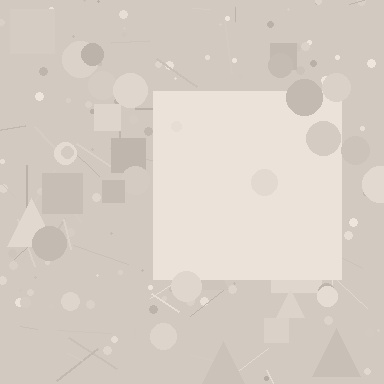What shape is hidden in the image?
A square is hidden in the image.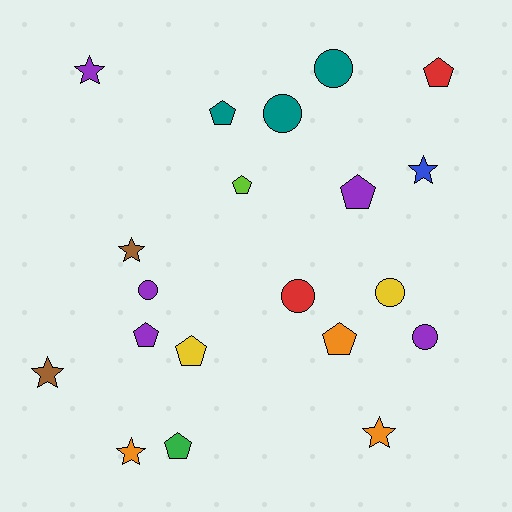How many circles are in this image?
There are 6 circles.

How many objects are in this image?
There are 20 objects.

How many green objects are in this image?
There is 1 green object.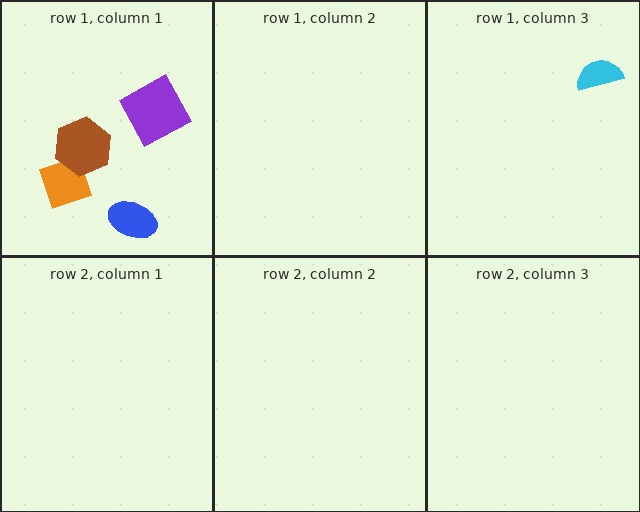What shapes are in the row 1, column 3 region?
The cyan semicircle.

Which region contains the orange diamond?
The row 1, column 1 region.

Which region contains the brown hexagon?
The row 1, column 1 region.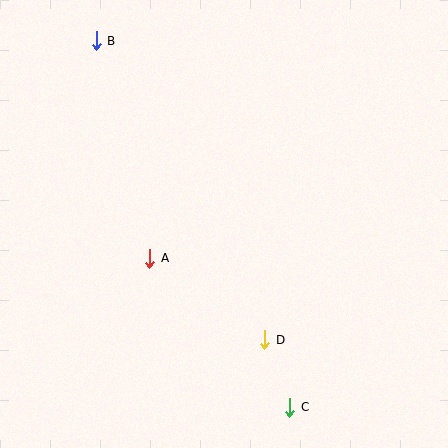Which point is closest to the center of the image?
Point A at (150, 258) is closest to the center.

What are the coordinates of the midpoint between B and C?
The midpoint between B and C is at (193, 224).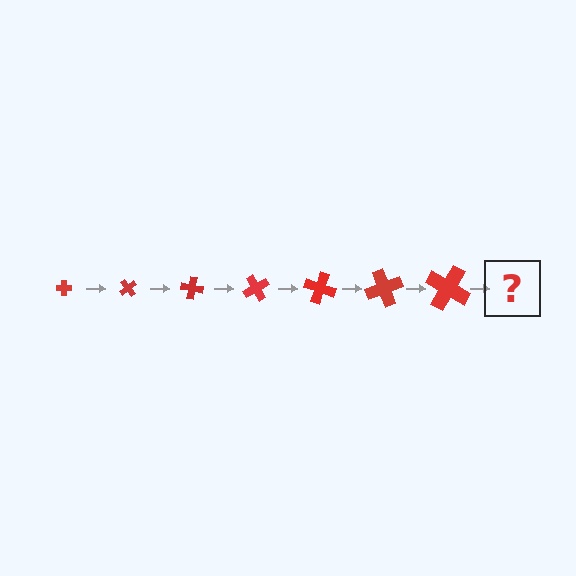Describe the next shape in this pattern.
It should be a cross, larger than the previous one and rotated 350 degrees from the start.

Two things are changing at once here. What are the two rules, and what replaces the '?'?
The two rules are that the cross grows larger each step and it rotates 50 degrees each step. The '?' should be a cross, larger than the previous one and rotated 350 degrees from the start.